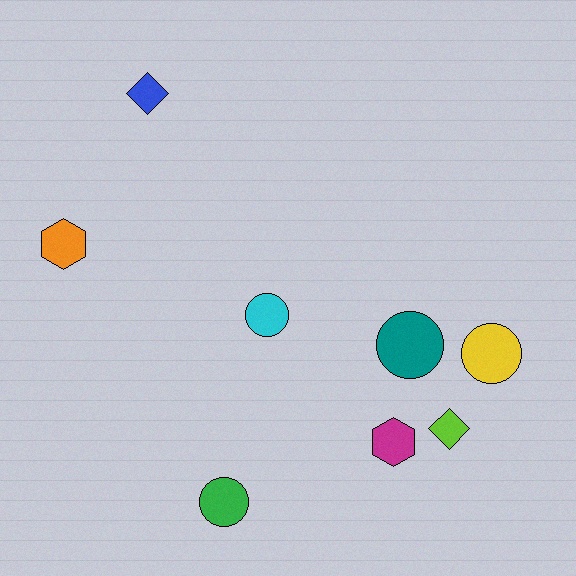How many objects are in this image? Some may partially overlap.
There are 8 objects.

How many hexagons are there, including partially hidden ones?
There are 2 hexagons.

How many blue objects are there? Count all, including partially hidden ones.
There is 1 blue object.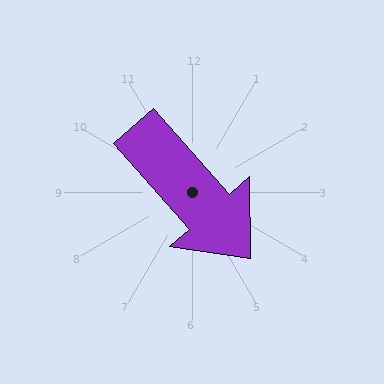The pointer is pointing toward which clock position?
Roughly 5 o'clock.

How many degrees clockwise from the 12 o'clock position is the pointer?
Approximately 139 degrees.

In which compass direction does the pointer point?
Southeast.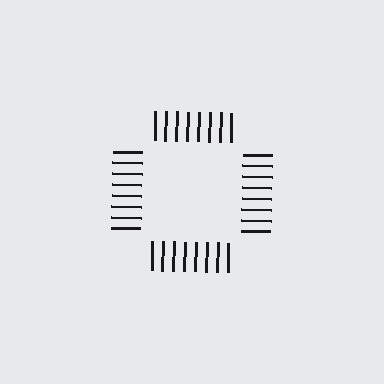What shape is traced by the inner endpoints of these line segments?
An illusory square — the line segments terminate on its edges but no continuous stroke is drawn.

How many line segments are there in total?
32 — 8 along each of the 4 edges.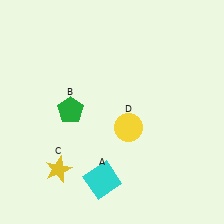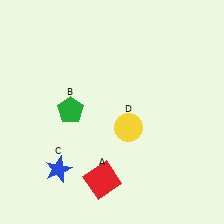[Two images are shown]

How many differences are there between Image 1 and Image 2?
There are 2 differences between the two images.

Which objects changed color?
A changed from cyan to red. C changed from yellow to blue.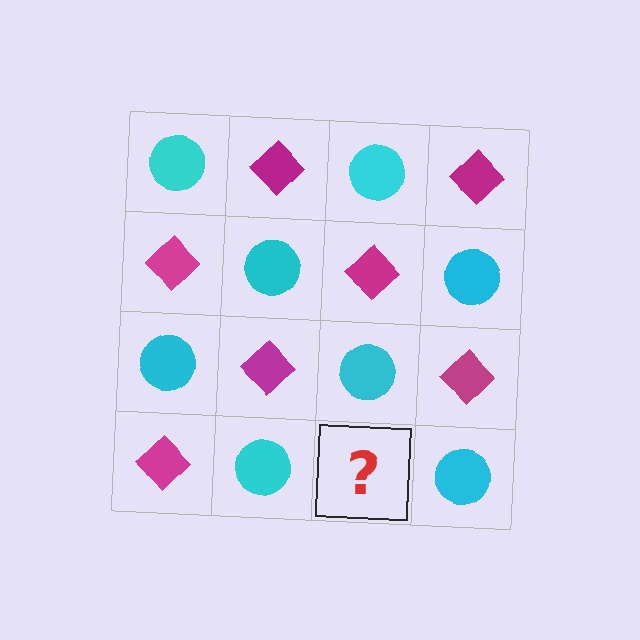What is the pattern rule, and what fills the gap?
The rule is that it alternates cyan circle and magenta diamond in a checkerboard pattern. The gap should be filled with a magenta diamond.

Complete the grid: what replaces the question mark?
The question mark should be replaced with a magenta diamond.